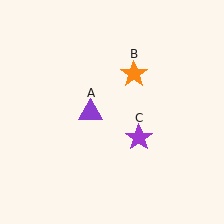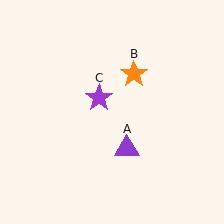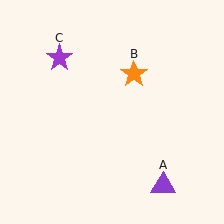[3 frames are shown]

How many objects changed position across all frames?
2 objects changed position: purple triangle (object A), purple star (object C).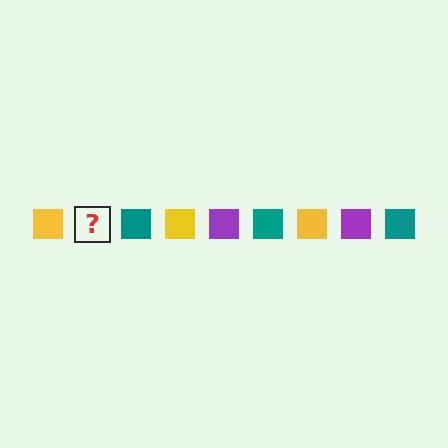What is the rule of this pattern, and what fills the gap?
The rule is that the pattern cycles through yellow, purple, teal squares. The gap should be filled with a purple square.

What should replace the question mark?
The question mark should be replaced with a purple square.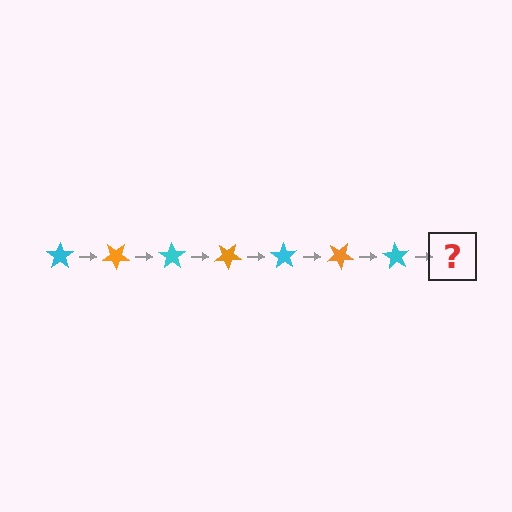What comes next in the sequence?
The next element should be an orange star, rotated 245 degrees from the start.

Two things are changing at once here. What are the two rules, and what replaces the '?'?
The two rules are that it rotates 35 degrees each step and the color cycles through cyan and orange. The '?' should be an orange star, rotated 245 degrees from the start.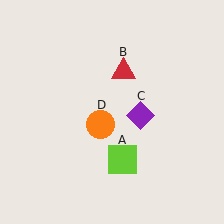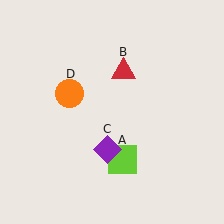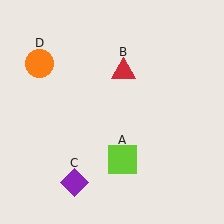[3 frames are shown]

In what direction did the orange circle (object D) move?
The orange circle (object D) moved up and to the left.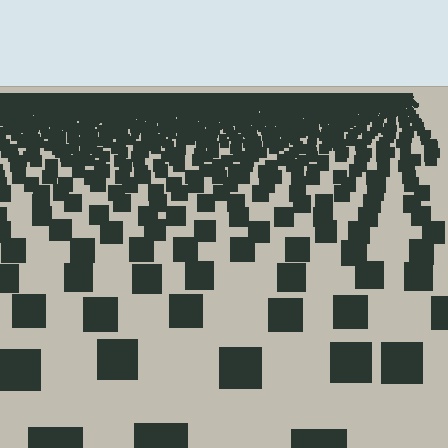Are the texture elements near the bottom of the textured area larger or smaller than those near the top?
Larger. Near the bottom, elements are closer to the viewer and appear at a bigger on-screen size.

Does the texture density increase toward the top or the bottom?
Density increases toward the top.